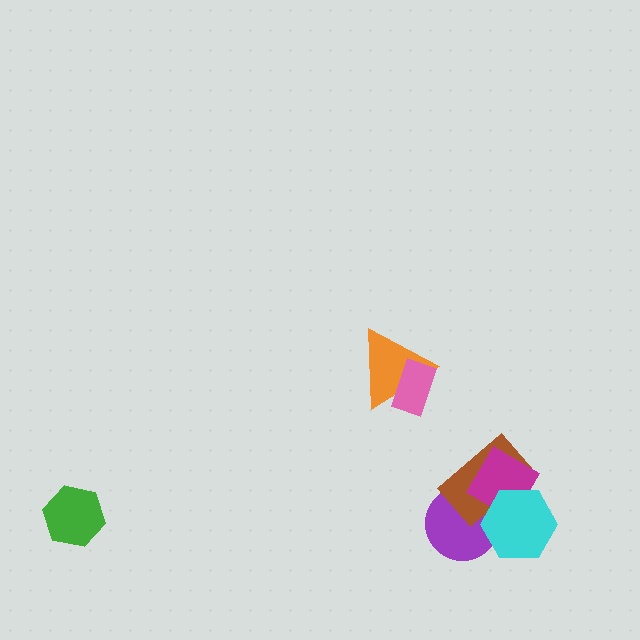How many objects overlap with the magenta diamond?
2 objects overlap with the magenta diamond.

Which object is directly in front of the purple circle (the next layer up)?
The brown rectangle is directly in front of the purple circle.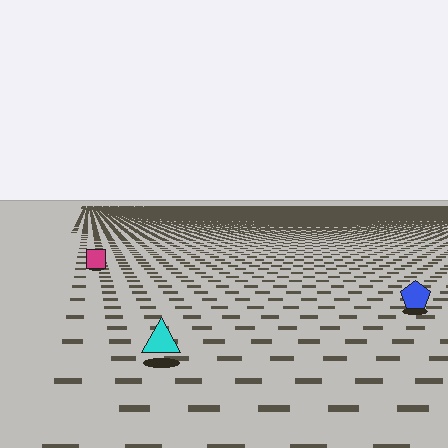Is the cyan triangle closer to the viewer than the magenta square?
Yes. The cyan triangle is closer — you can tell from the texture gradient: the ground texture is coarser near it.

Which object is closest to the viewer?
The cyan triangle is closest. The texture marks near it are larger and more spread out.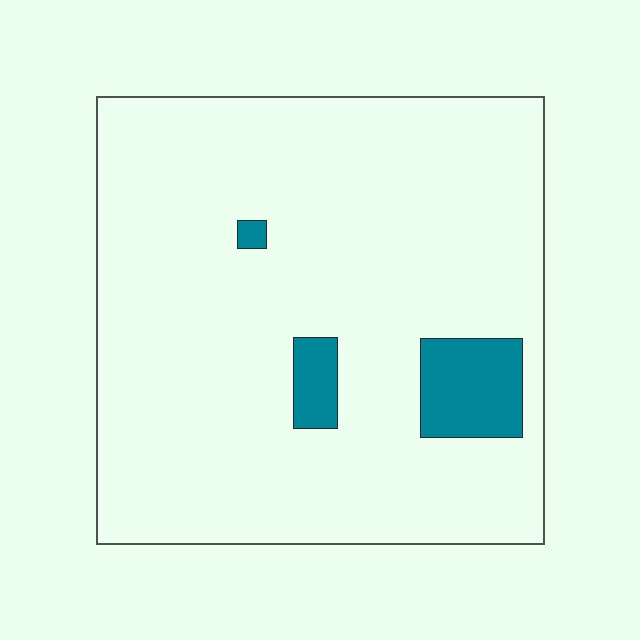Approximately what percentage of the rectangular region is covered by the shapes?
Approximately 10%.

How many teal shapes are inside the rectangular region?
3.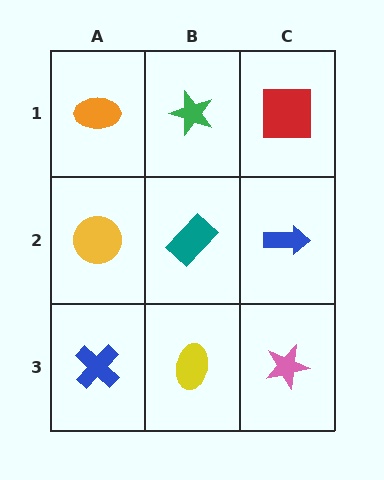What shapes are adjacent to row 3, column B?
A teal rectangle (row 2, column B), a blue cross (row 3, column A), a pink star (row 3, column C).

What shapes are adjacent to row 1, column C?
A blue arrow (row 2, column C), a green star (row 1, column B).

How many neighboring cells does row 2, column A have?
3.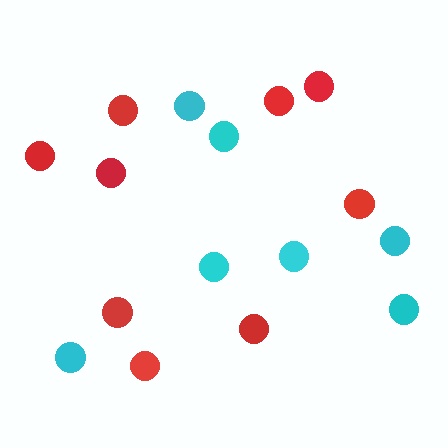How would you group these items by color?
There are 2 groups: one group of red circles (9) and one group of cyan circles (7).